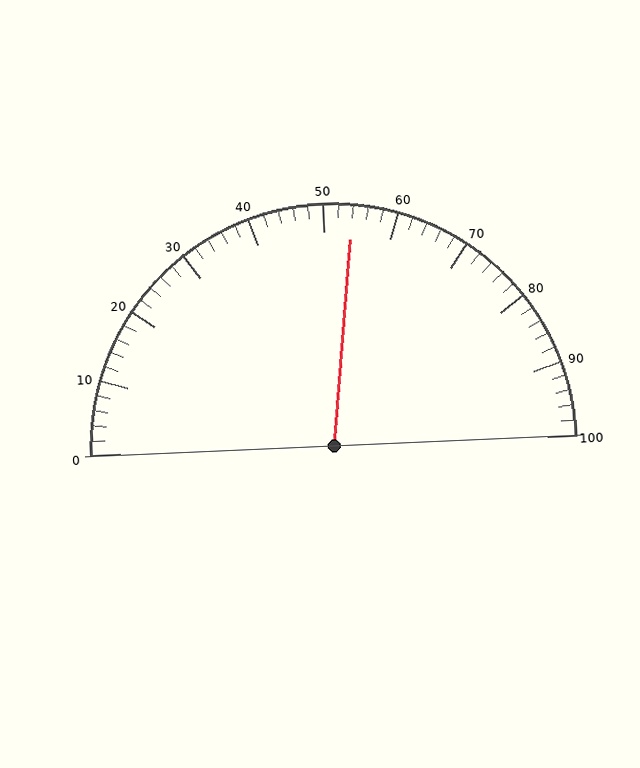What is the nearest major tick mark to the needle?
The nearest major tick mark is 50.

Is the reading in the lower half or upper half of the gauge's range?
The reading is in the upper half of the range (0 to 100).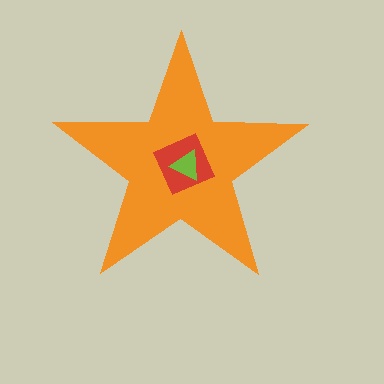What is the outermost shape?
The orange star.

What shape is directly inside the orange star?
The red diamond.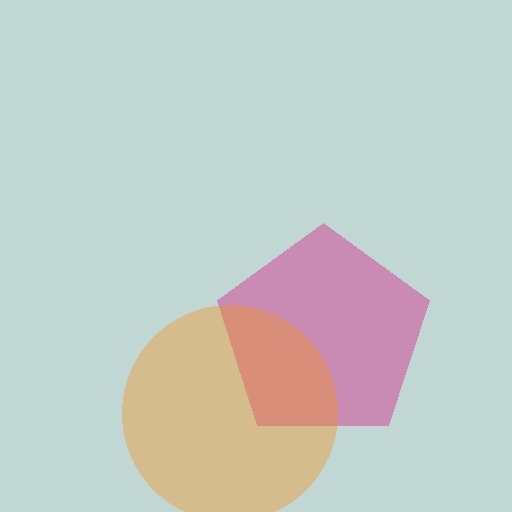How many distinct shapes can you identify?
There are 2 distinct shapes: a magenta pentagon, an orange circle.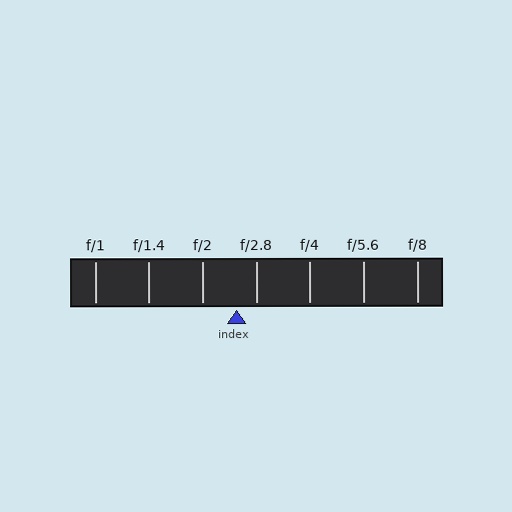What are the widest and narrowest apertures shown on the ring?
The widest aperture shown is f/1 and the narrowest is f/8.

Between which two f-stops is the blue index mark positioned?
The index mark is between f/2 and f/2.8.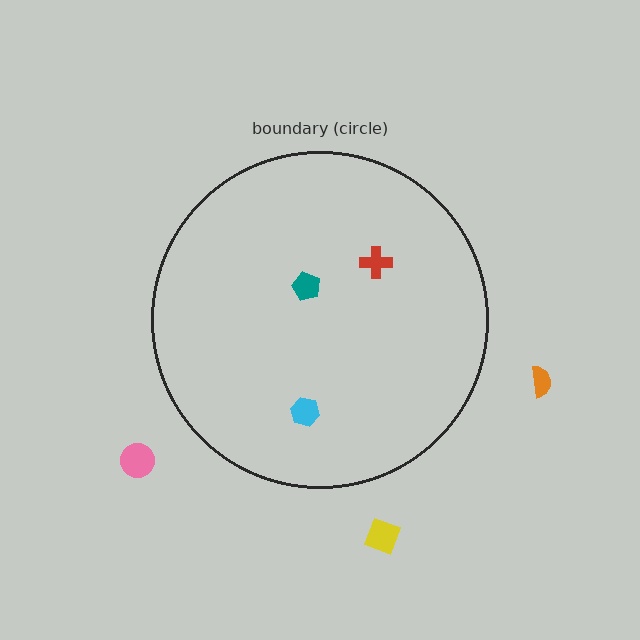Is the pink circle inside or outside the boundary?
Outside.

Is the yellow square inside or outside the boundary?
Outside.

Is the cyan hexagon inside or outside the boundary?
Inside.